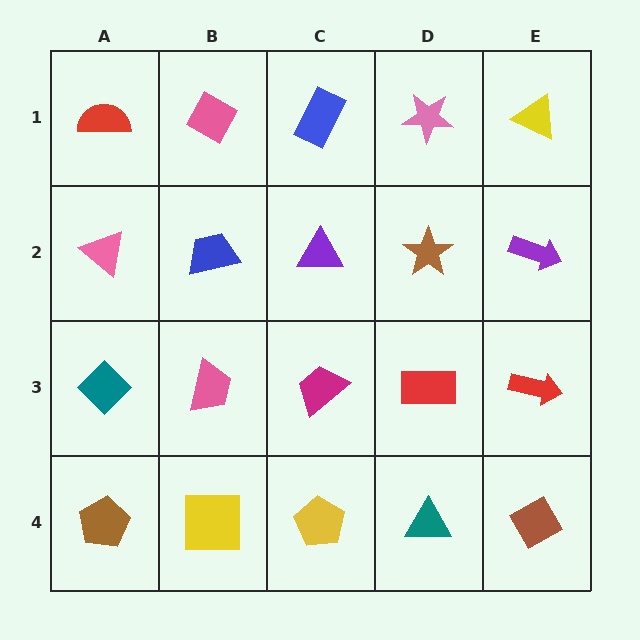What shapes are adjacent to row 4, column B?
A pink trapezoid (row 3, column B), a brown pentagon (row 4, column A), a yellow pentagon (row 4, column C).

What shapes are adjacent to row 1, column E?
A purple arrow (row 2, column E), a pink star (row 1, column D).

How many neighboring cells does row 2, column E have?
3.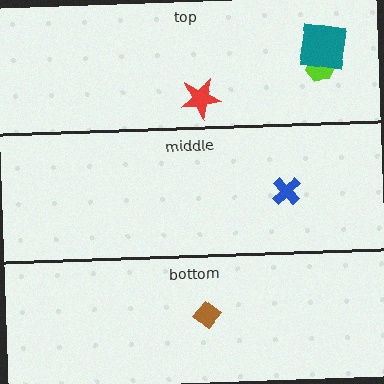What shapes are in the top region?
The lime hexagon, the teal square, the red star.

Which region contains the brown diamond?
The bottom region.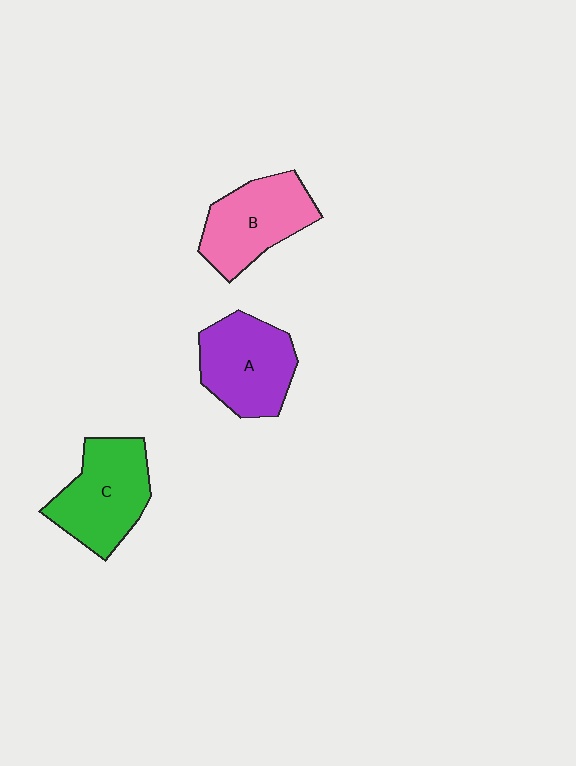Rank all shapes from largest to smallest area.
From largest to smallest: C (green), A (purple), B (pink).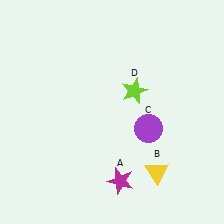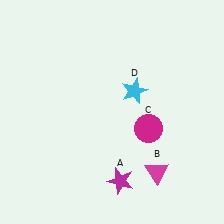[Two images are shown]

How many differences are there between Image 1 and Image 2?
There are 3 differences between the two images.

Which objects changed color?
B changed from yellow to magenta. C changed from purple to magenta. D changed from lime to cyan.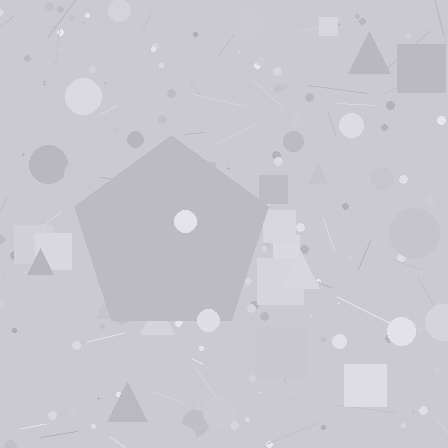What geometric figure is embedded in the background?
A pentagon is embedded in the background.